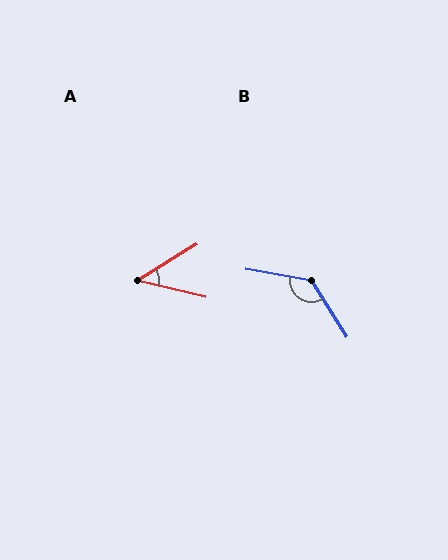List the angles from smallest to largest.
A (45°), B (132°).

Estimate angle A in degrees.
Approximately 45 degrees.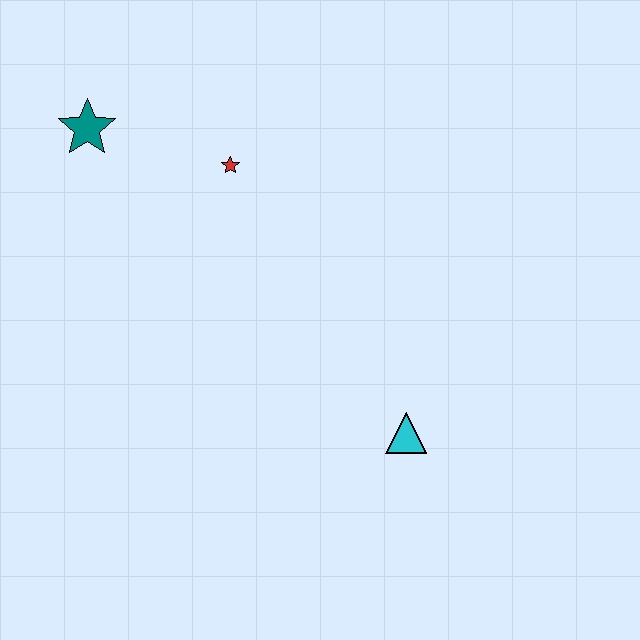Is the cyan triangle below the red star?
Yes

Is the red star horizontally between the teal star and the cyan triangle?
Yes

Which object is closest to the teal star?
The red star is closest to the teal star.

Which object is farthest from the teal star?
The cyan triangle is farthest from the teal star.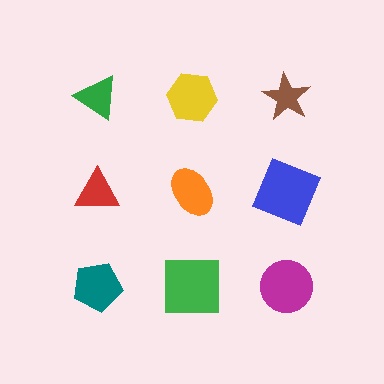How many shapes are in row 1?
3 shapes.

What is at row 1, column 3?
A brown star.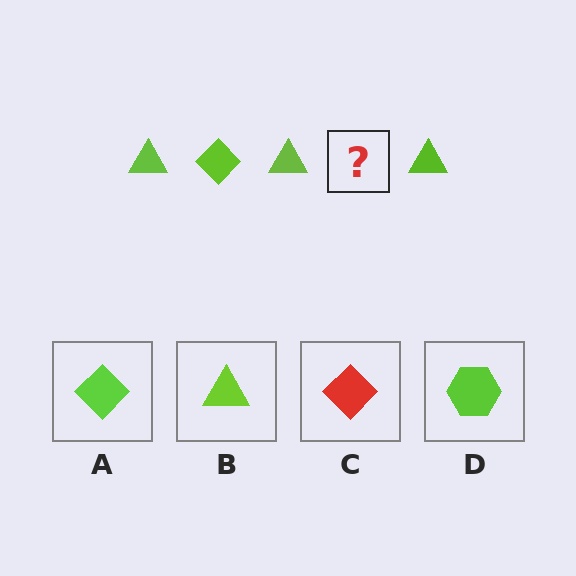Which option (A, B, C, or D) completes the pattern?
A.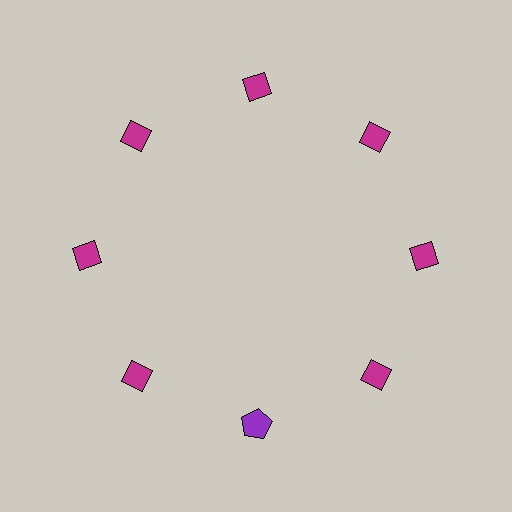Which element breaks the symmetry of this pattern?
The purple pentagon at roughly the 6 o'clock position breaks the symmetry. All other shapes are magenta diamonds.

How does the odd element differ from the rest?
It differs in both color (purple instead of magenta) and shape (pentagon instead of diamond).